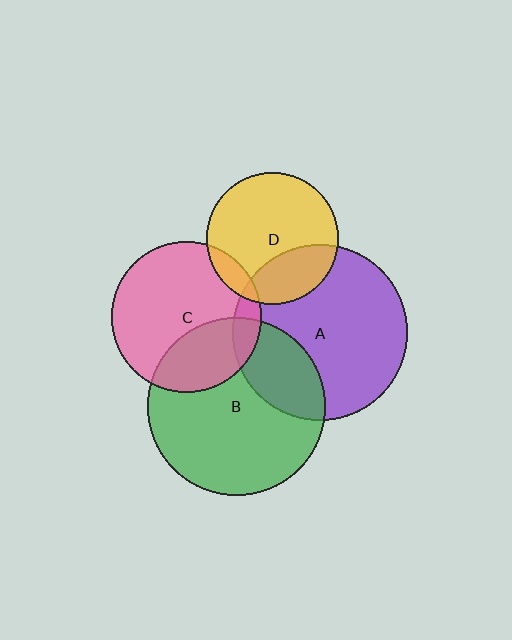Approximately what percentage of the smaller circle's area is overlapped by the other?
Approximately 30%.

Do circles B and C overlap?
Yes.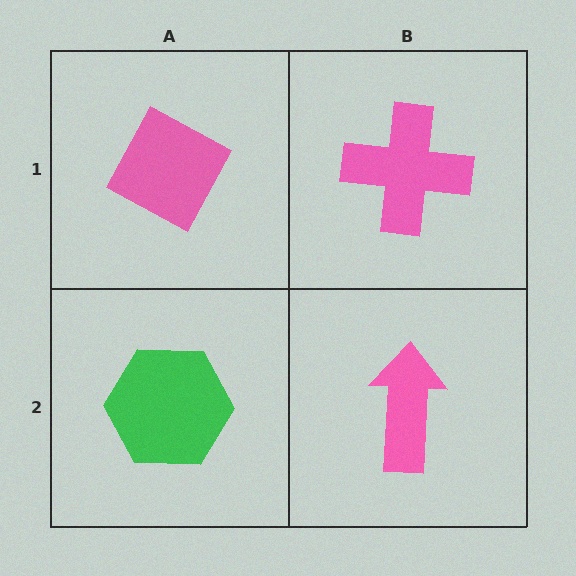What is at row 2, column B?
A pink arrow.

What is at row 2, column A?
A green hexagon.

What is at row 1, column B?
A pink cross.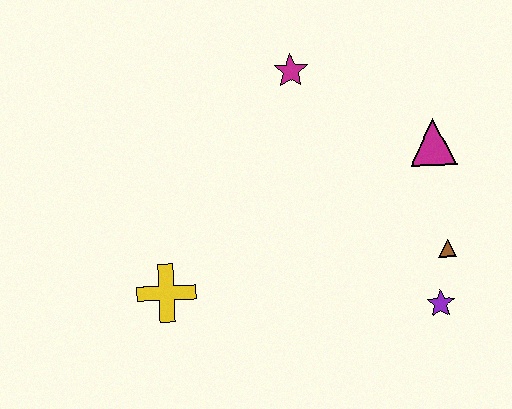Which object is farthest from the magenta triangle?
The yellow cross is farthest from the magenta triangle.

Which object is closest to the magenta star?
The magenta triangle is closest to the magenta star.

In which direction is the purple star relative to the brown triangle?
The purple star is below the brown triangle.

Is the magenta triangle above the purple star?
Yes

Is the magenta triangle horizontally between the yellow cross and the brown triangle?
Yes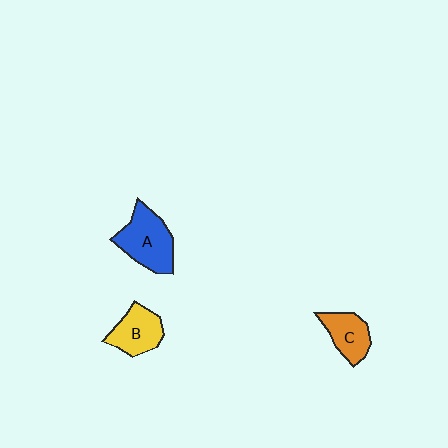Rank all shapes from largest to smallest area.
From largest to smallest: A (blue), B (yellow), C (orange).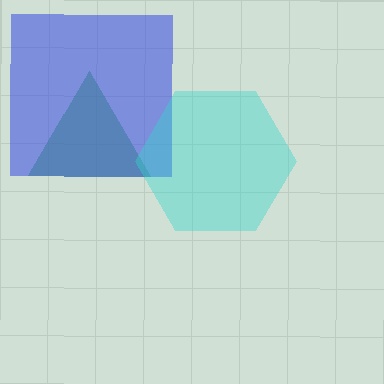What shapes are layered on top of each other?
The layered shapes are: a green triangle, a blue square, a cyan hexagon.